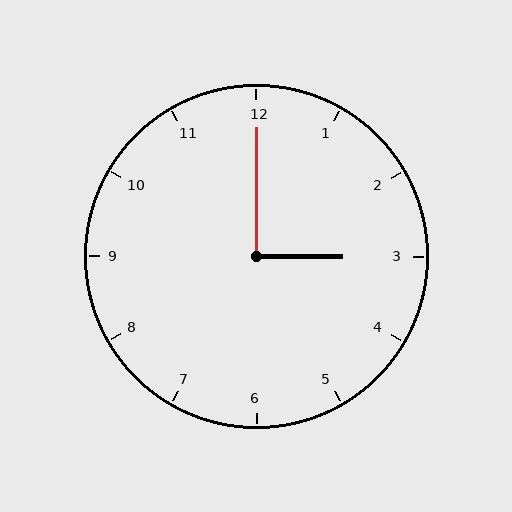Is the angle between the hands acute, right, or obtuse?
It is right.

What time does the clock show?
3:00.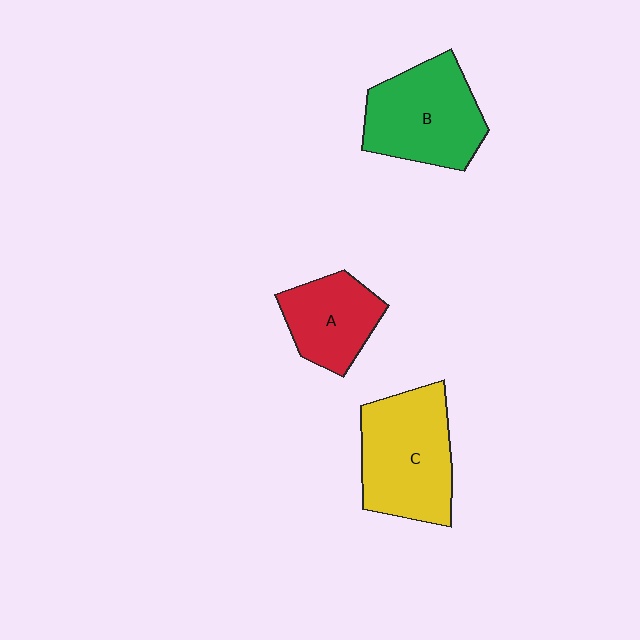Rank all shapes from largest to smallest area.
From largest to smallest: C (yellow), B (green), A (red).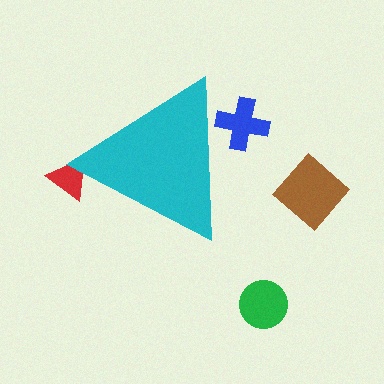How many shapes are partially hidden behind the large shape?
2 shapes are partially hidden.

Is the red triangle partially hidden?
Yes, the red triangle is partially hidden behind the cyan triangle.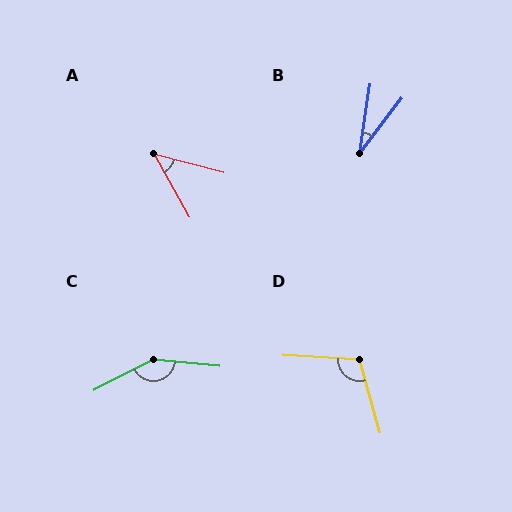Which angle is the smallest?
B, at approximately 29 degrees.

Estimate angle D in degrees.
Approximately 109 degrees.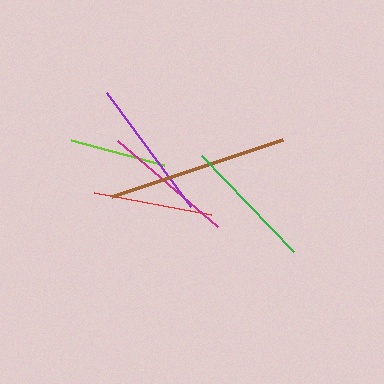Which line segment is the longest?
The brown line is the longest at approximately 180 pixels.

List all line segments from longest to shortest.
From longest to shortest: brown, purple, green, magenta, red, lime.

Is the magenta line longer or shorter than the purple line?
The purple line is longer than the magenta line.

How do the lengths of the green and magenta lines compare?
The green and magenta lines are approximately the same length.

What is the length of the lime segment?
The lime segment is approximately 96 pixels long.